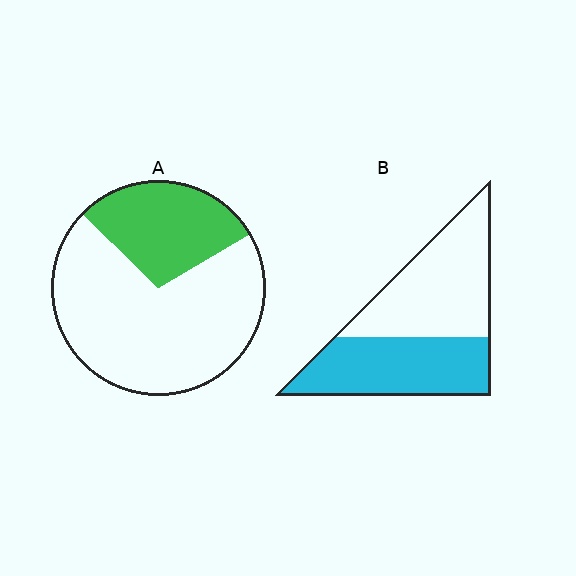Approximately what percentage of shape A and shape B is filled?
A is approximately 30% and B is approximately 45%.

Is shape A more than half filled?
No.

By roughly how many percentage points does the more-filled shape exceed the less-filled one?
By roughly 20 percentage points (B over A).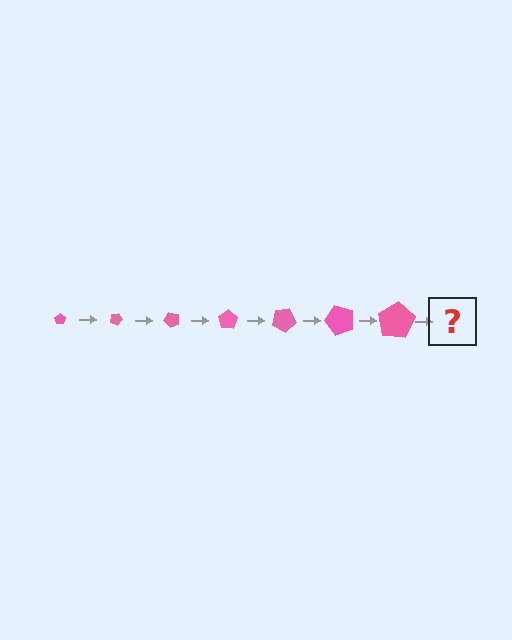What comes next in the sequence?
The next element should be a pentagon, larger than the previous one and rotated 175 degrees from the start.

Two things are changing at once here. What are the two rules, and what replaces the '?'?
The two rules are that the pentagon grows larger each step and it rotates 25 degrees each step. The '?' should be a pentagon, larger than the previous one and rotated 175 degrees from the start.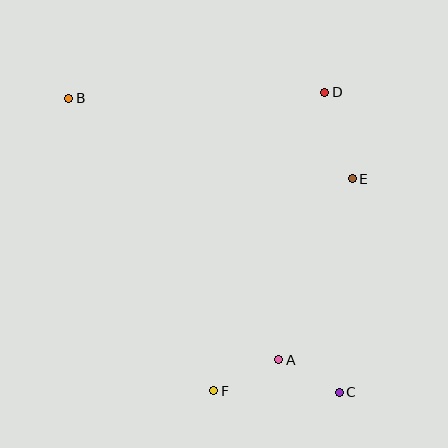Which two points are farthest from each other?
Points B and C are farthest from each other.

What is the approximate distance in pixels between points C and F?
The distance between C and F is approximately 125 pixels.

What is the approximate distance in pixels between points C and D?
The distance between C and D is approximately 301 pixels.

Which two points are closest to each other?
Points A and C are closest to each other.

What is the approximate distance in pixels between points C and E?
The distance between C and E is approximately 214 pixels.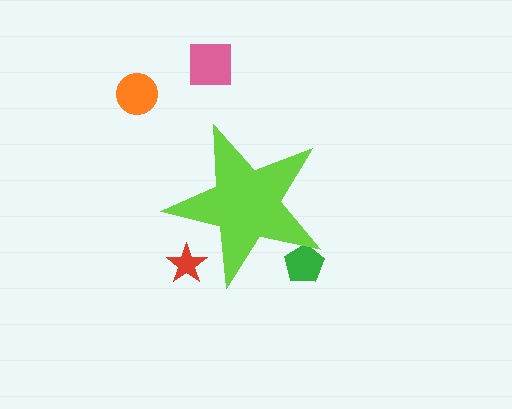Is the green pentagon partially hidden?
Yes, the green pentagon is partially hidden behind the lime star.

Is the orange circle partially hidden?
No, the orange circle is fully visible.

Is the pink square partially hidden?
No, the pink square is fully visible.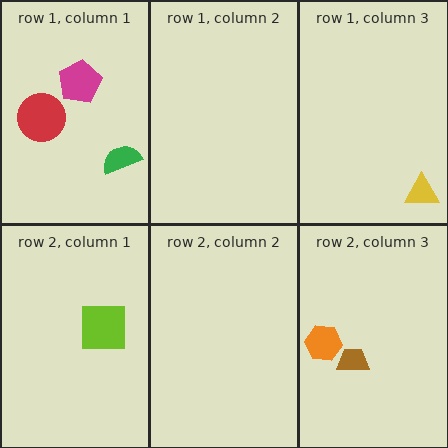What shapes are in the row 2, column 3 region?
The orange hexagon, the brown trapezoid.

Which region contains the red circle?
The row 1, column 1 region.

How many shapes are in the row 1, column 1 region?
3.